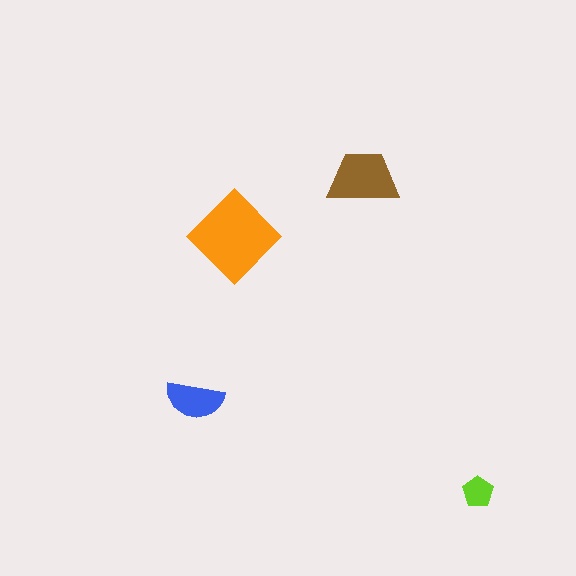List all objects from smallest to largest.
The lime pentagon, the blue semicircle, the brown trapezoid, the orange diamond.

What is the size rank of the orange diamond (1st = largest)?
1st.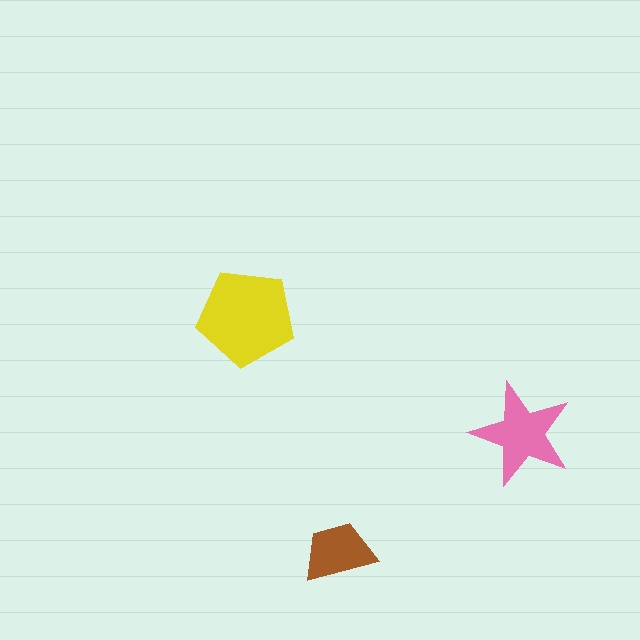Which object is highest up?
The yellow pentagon is topmost.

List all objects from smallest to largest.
The brown trapezoid, the pink star, the yellow pentagon.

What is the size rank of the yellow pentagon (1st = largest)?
1st.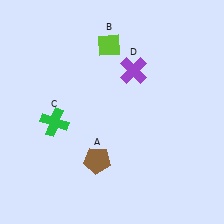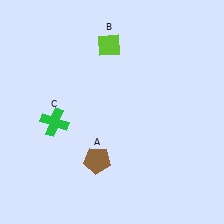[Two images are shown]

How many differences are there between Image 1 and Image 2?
There is 1 difference between the two images.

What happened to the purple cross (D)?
The purple cross (D) was removed in Image 2. It was in the top-right area of Image 1.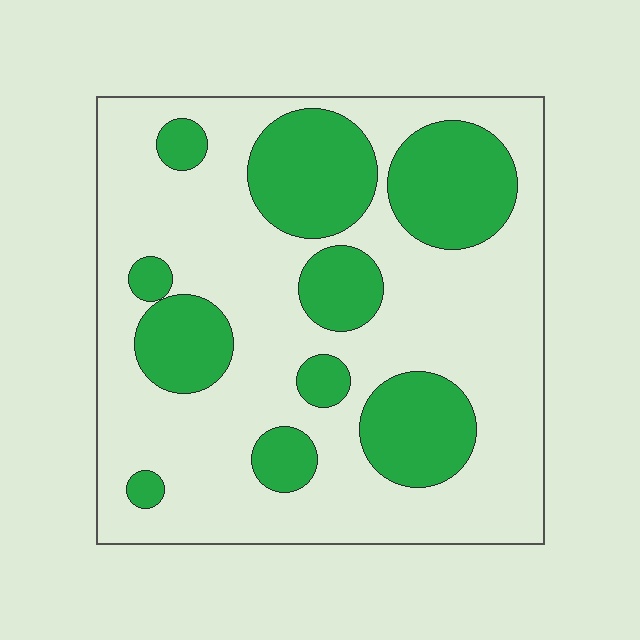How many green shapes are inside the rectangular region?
10.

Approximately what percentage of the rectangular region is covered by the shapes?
Approximately 30%.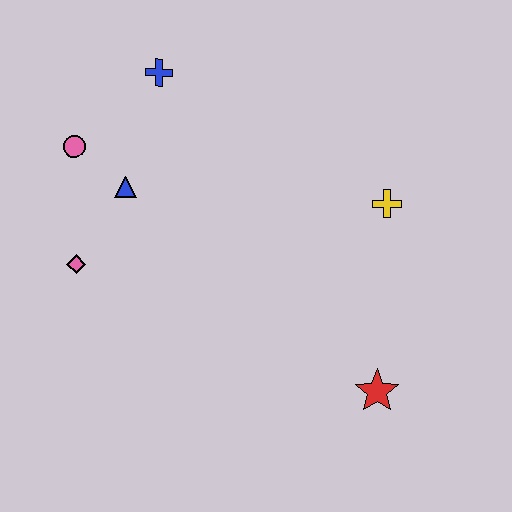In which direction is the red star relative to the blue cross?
The red star is below the blue cross.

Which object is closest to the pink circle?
The blue triangle is closest to the pink circle.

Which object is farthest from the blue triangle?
The red star is farthest from the blue triangle.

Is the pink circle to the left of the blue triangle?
Yes